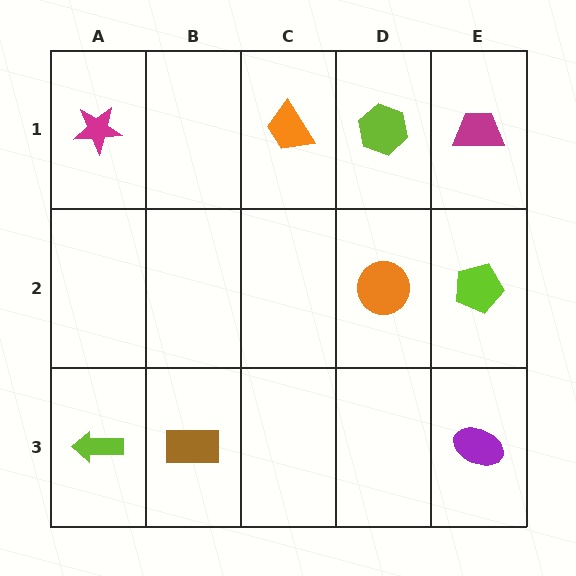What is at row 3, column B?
A brown rectangle.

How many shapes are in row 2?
2 shapes.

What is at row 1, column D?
A lime hexagon.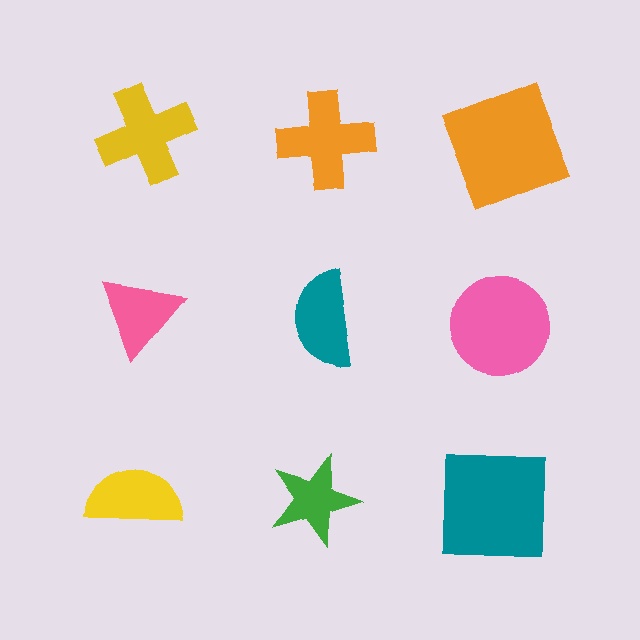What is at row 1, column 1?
A yellow cross.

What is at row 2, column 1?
A pink triangle.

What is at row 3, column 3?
A teal square.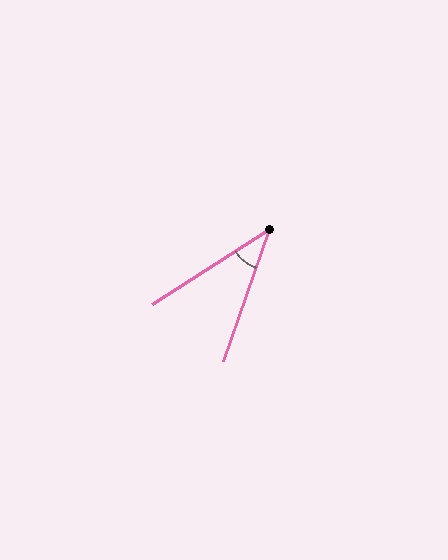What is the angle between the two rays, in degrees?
Approximately 38 degrees.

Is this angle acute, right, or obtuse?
It is acute.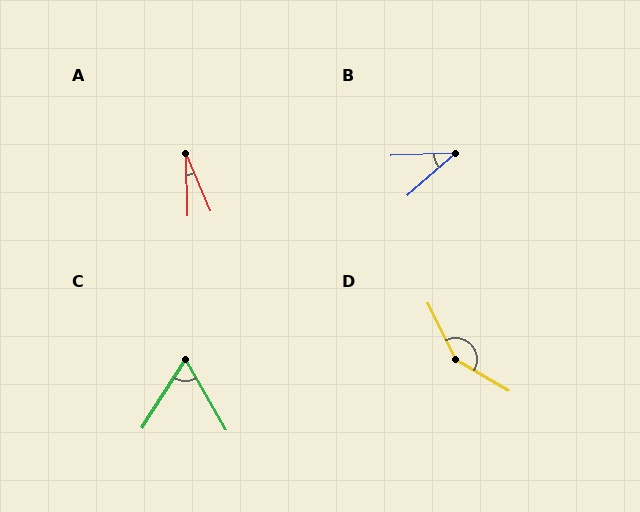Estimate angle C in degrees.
Approximately 62 degrees.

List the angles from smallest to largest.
A (22°), B (39°), C (62°), D (147°).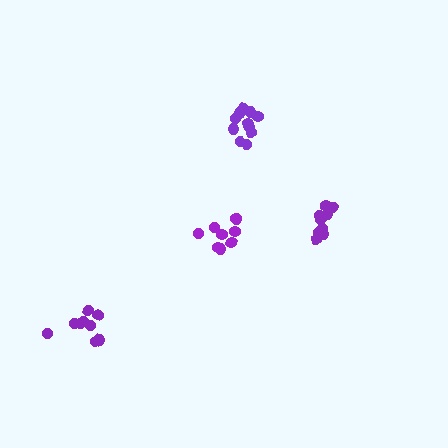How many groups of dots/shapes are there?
There are 4 groups.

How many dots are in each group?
Group 1: 9 dots, Group 2: 9 dots, Group 3: 10 dots, Group 4: 11 dots (39 total).